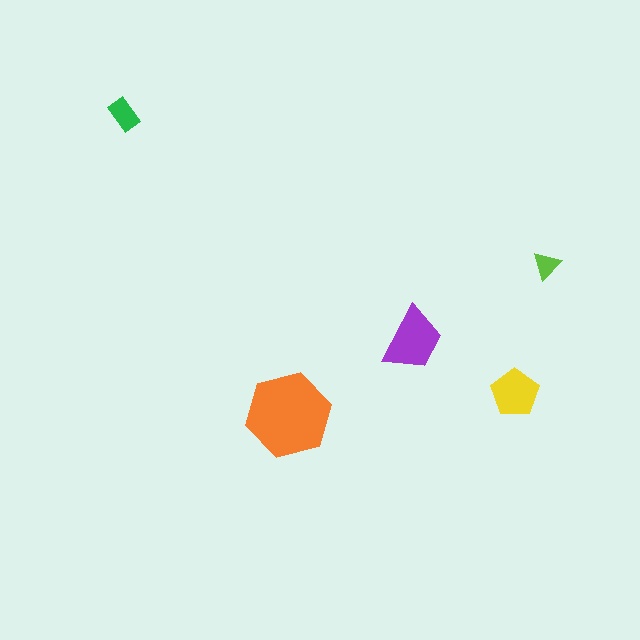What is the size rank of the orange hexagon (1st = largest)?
1st.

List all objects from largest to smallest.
The orange hexagon, the purple trapezoid, the yellow pentagon, the green rectangle, the lime triangle.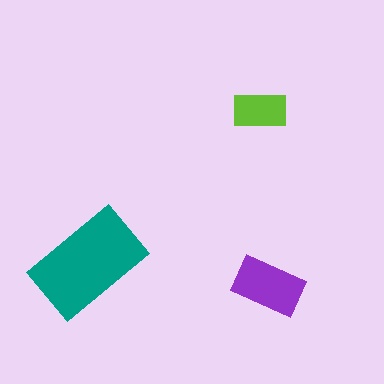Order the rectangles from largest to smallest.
the teal one, the purple one, the lime one.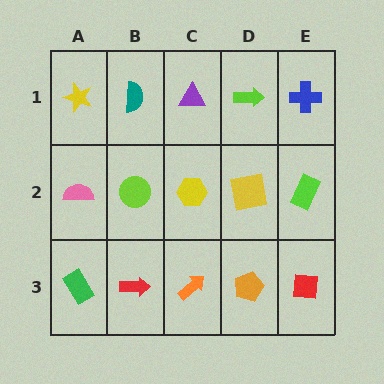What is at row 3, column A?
A green rectangle.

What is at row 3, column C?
An orange arrow.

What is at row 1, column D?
A lime arrow.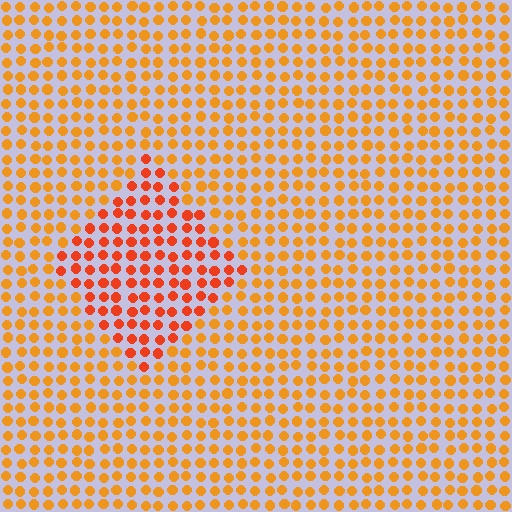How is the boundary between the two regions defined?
The boundary is defined purely by a slight shift in hue (about 25 degrees). Spacing, size, and orientation are identical on both sides.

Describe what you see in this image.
The image is filled with small orange elements in a uniform arrangement. A diamond-shaped region is visible where the elements are tinted to a slightly different hue, forming a subtle color boundary.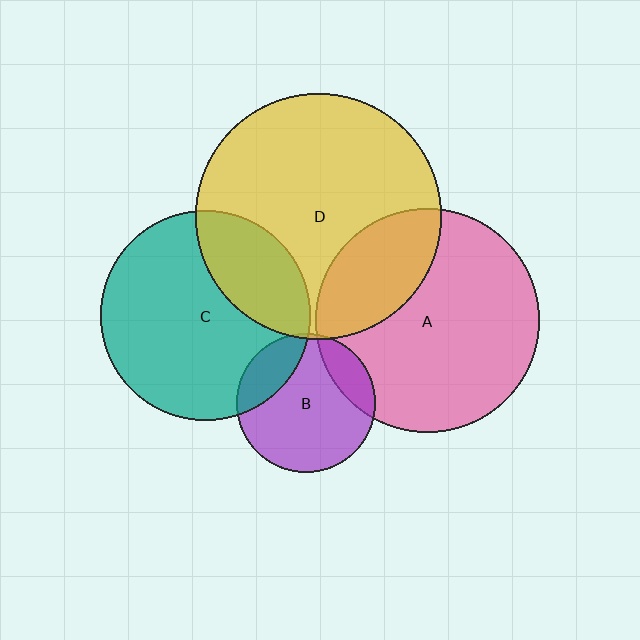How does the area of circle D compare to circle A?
Approximately 1.2 times.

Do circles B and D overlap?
Yes.